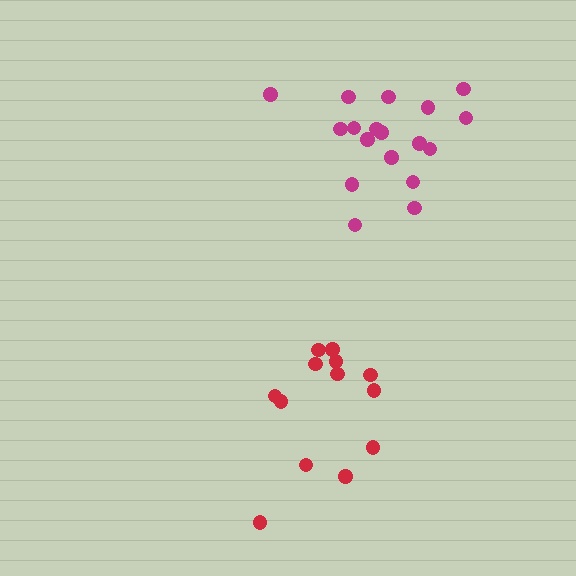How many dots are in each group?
Group 1: 18 dots, Group 2: 13 dots (31 total).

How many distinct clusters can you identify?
There are 2 distinct clusters.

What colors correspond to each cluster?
The clusters are colored: magenta, red.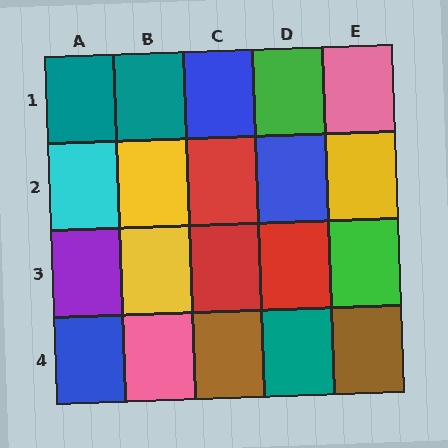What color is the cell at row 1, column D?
Green.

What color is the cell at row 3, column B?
Yellow.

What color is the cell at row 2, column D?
Blue.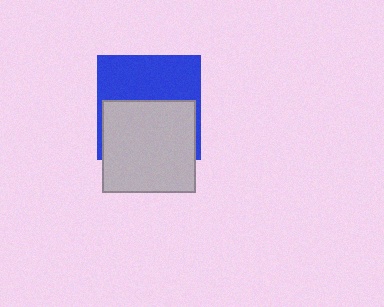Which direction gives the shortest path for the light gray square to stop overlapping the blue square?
Moving down gives the shortest separation.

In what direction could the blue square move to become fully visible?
The blue square could move up. That would shift it out from behind the light gray square entirely.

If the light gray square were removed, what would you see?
You would see the complete blue square.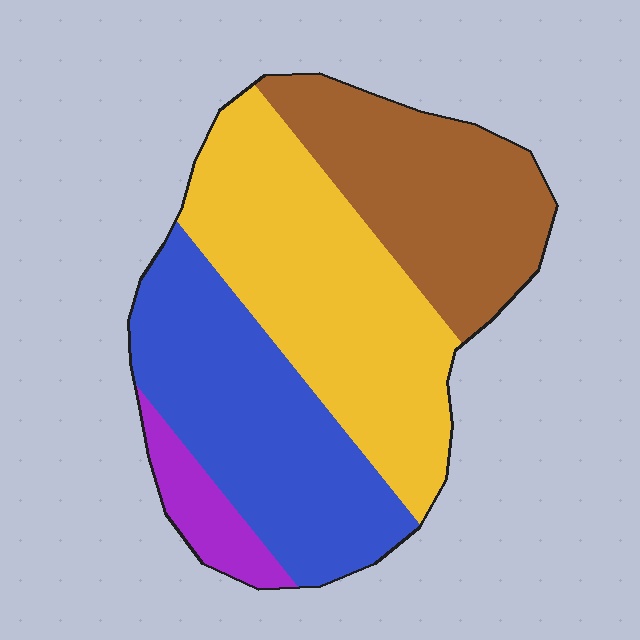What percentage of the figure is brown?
Brown takes up between a sixth and a third of the figure.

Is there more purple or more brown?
Brown.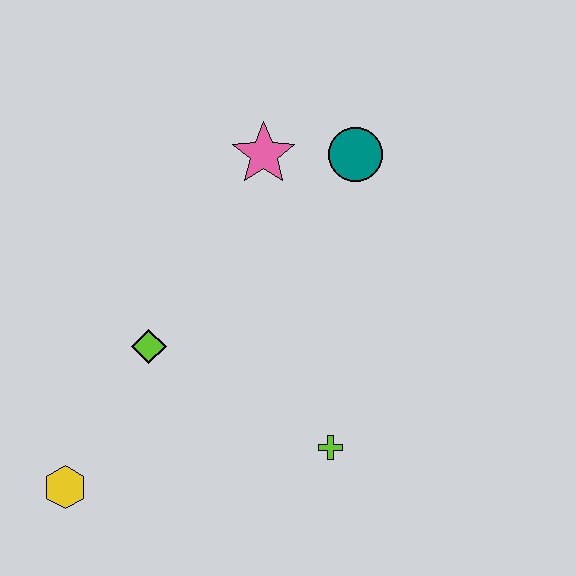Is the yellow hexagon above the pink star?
No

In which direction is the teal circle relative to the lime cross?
The teal circle is above the lime cross.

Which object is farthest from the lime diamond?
The teal circle is farthest from the lime diamond.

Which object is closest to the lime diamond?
The yellow hexagon is closest to the lime diamond.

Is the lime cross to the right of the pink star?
Yes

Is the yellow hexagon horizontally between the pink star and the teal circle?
No